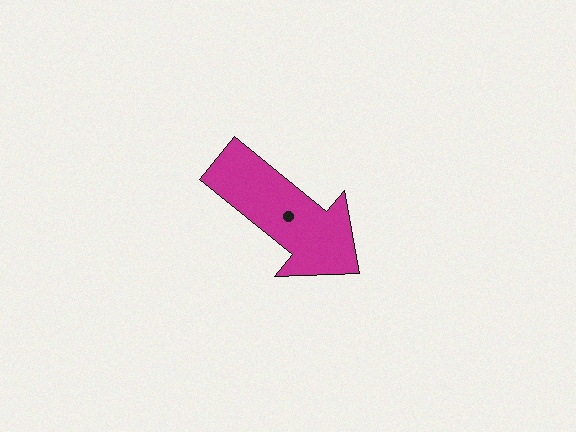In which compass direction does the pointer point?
Southeast.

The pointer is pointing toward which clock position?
Roughly 4 o'clock.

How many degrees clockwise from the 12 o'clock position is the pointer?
Approximately 129 degrees.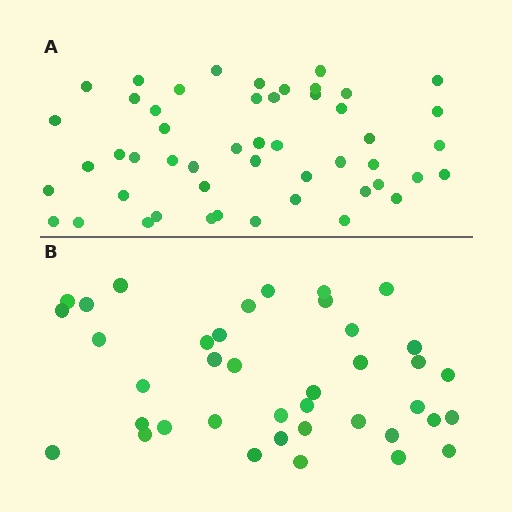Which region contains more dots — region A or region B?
Region A (the top region) has more dots.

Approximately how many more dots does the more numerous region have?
Region A has roughly 12 or so more dots than region B.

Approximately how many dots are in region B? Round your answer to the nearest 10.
About 40 dots. (The exact count is 39, which rounds to 40.)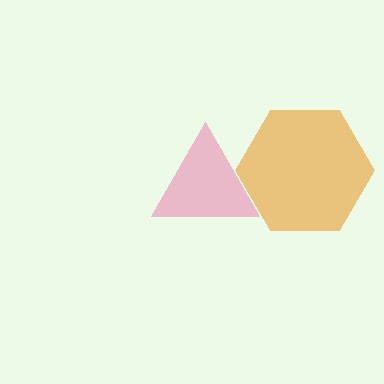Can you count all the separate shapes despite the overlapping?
Yes, there are 2 separate shapes.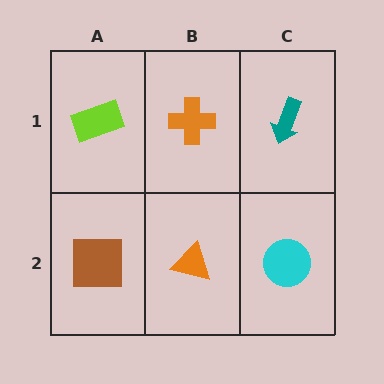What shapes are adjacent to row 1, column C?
A cyan circle (row 2, column C), an orange cross (row 1, column B).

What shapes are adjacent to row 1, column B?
An orange triangle (row 2, column B), a lime rectangle (row 1, column A), a teal arrow (row 1, column C).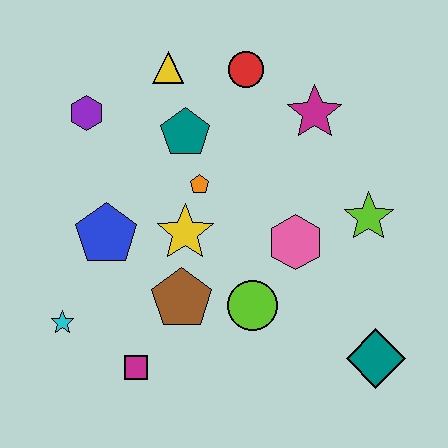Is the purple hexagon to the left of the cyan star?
No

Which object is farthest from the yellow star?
The teal diamond is farthest from the yellow star.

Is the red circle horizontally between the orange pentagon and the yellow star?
No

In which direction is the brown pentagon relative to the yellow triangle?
The brown pentagon is below the yellow triangle.